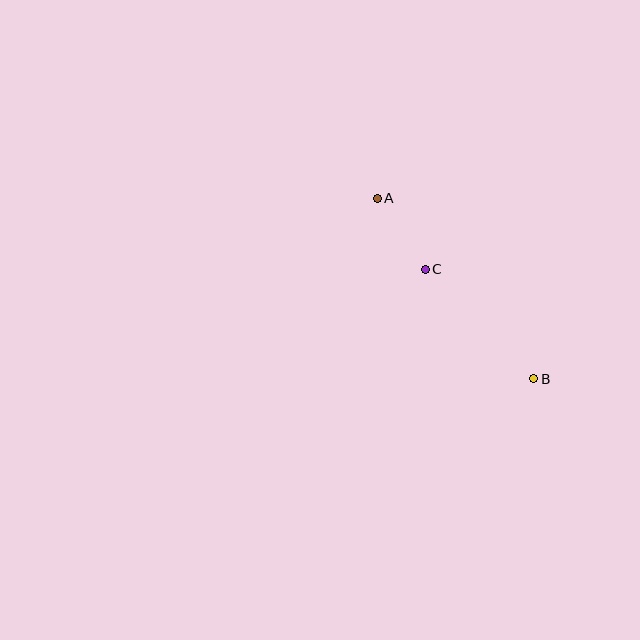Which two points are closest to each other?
Points A and C are closest to each other.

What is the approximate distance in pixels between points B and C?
The distance between B and C is approximately 154 pixels.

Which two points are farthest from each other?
Points A and B are farthest from each other.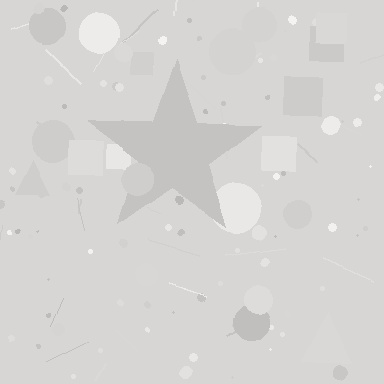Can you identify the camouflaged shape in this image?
The camouflaged shape is a star.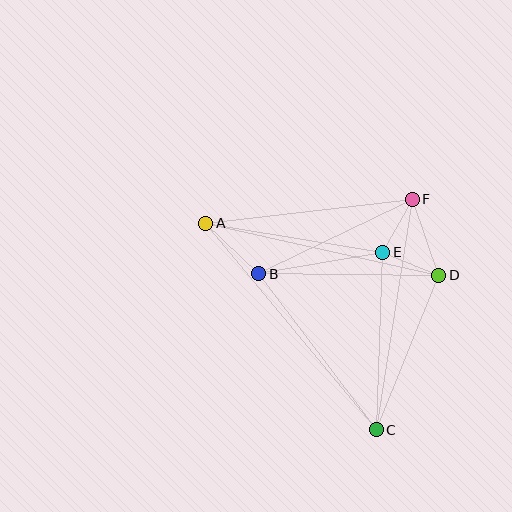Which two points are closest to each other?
Points E and F are closest to each other.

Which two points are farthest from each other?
Points A and C are farthest from each other.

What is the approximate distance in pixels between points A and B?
The distance between A and B is approximately 73 pixels.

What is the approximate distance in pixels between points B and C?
The distance between B and C is approximately 195 pixels.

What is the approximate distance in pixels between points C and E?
The distance between C and E is approximately 178 pixels.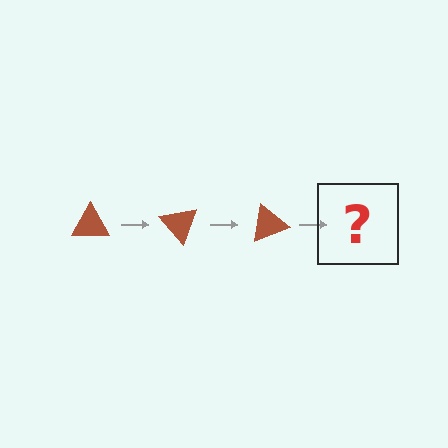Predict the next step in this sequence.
The next step is a brown triangle rotated 150 degrees.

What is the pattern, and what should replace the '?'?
The pattern is that the triangle rotates 50 degrees each step. The '?' should be a brown triangle rotated 150 degrees.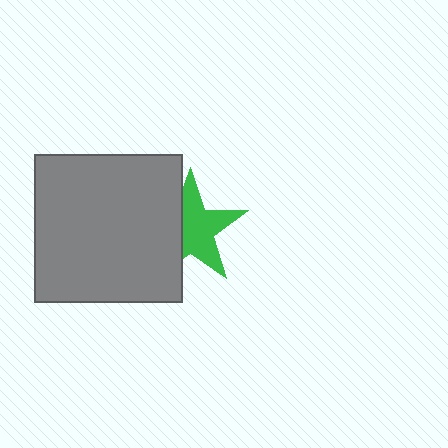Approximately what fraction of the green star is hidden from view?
Roughly 38% of the green star is hidden behind the gray square.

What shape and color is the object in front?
The object in front is a gray square.